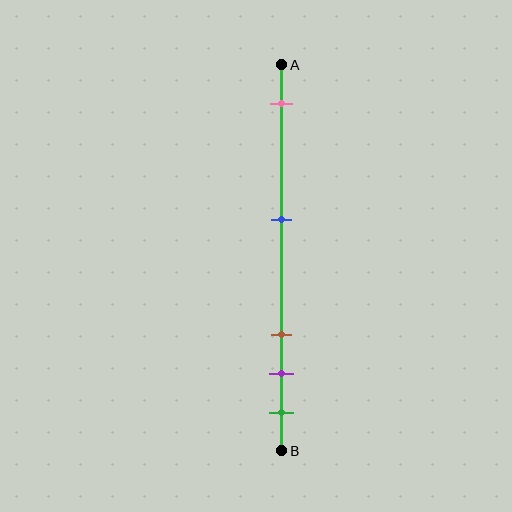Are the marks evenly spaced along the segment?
No, the marks are not evenly spaced.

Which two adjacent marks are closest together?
The purple and green marks are the closest adjacent pair.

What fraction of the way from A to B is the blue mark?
The blue mark is approximately 40% (0.4) of the way from A to B.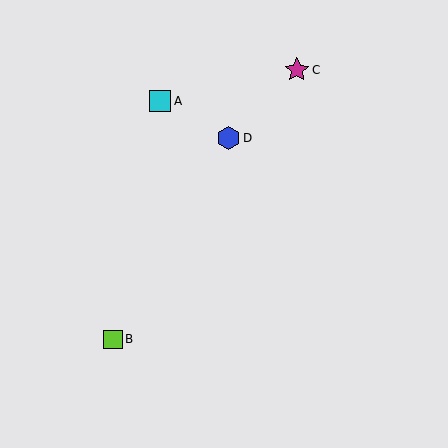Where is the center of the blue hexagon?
The center of the blue hexagon is at (228, 138).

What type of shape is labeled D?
Shape D is a blue hexagon.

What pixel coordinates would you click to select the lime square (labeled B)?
Click at (113, 340) to select the lime square B.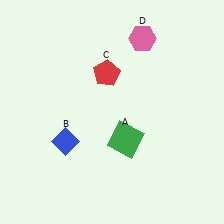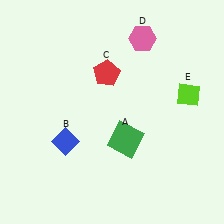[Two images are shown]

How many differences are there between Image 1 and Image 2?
There is 1 difference between the two images.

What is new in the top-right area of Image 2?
A lime diamond (E) was added in the top-right area of Image 2.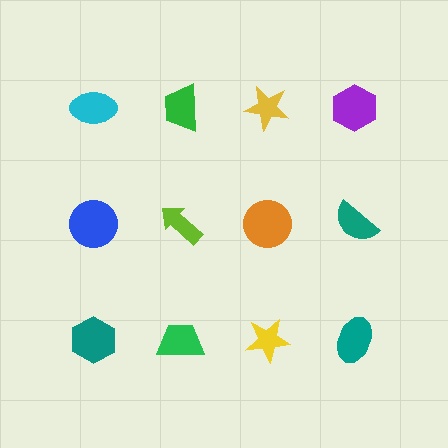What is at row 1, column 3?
A yellow star.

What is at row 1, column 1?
A cyan ellipse.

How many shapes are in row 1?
4 shapes.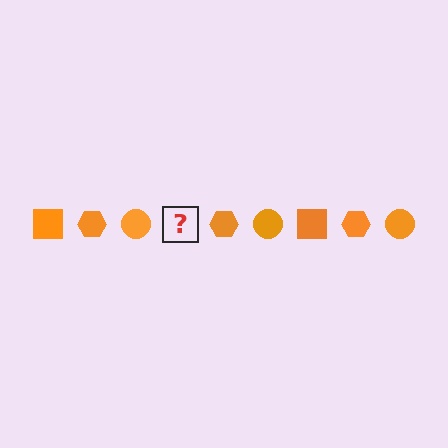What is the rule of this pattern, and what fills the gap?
The rule is that the pattern cycles through square, hexagon, circle shapes in orange. The gap should be filled with an orange square.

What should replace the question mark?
The question mark should be replaced with an orange square.